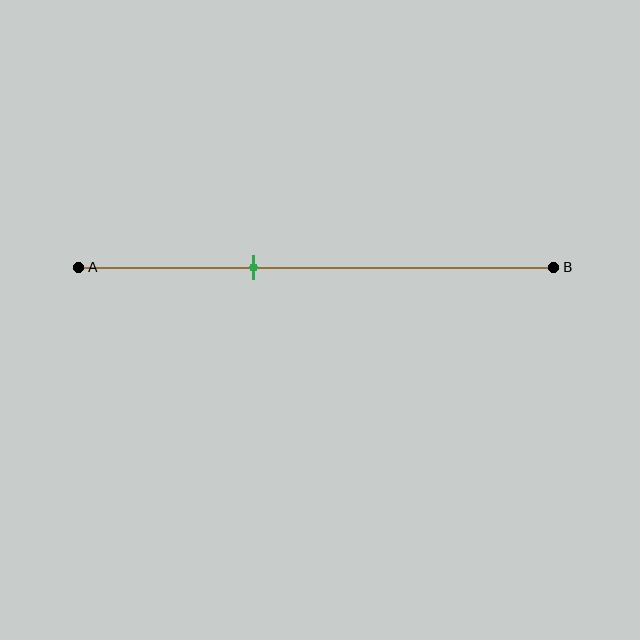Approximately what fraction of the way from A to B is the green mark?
The green mark is approximately 35% of the way from A to B.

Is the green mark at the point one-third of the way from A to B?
No, the mark is at about 35% from A, not at the 33% one-third point.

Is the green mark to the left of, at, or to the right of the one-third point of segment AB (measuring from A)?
The green mark is to the right of the one-third point of segment AB.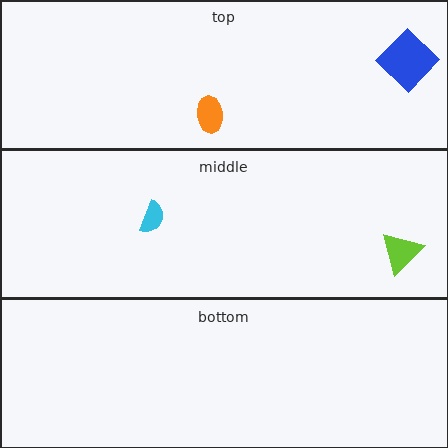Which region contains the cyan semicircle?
The middle region.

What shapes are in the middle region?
The lime triangle, the cyan semicircle.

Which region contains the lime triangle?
The middle region.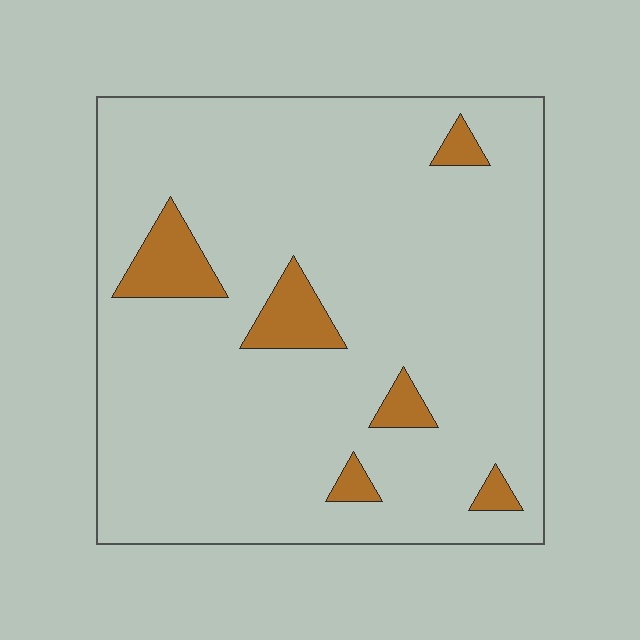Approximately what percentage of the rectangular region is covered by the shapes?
Approximately 10%.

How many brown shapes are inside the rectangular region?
6.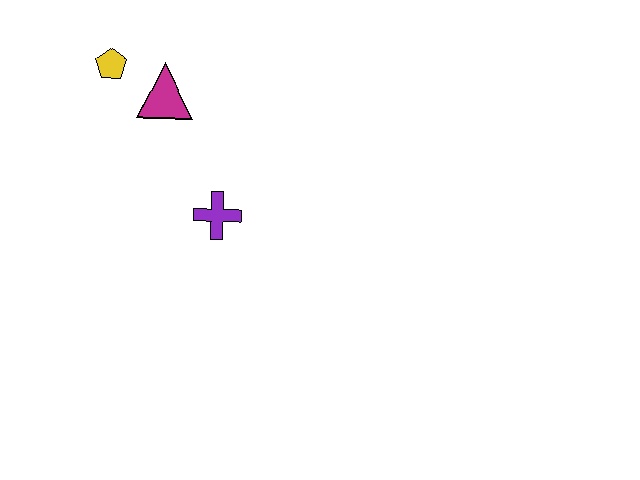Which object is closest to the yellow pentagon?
The magenta triangle is closest to the yellow pentagon.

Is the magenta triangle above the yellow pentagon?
No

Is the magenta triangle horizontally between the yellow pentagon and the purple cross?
Yes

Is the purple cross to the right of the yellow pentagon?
Yes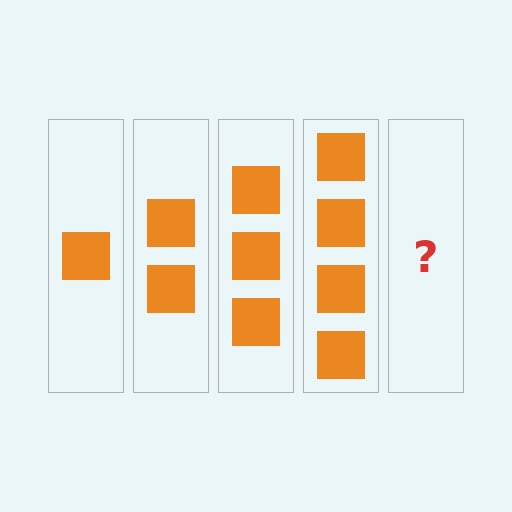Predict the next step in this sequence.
The next step is 5 squares.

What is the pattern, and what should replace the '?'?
The pattern is that each step adds one more square. The '?' should be 5 squares.